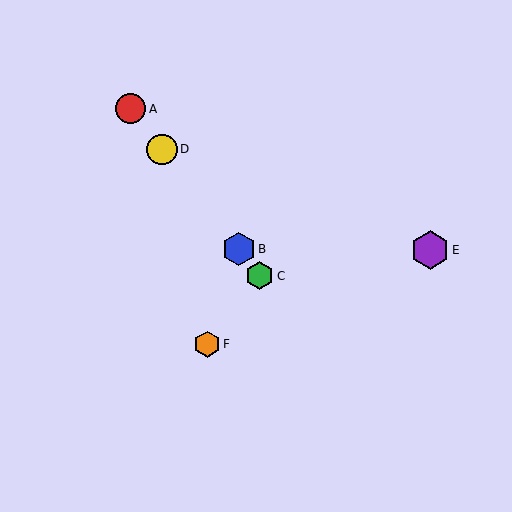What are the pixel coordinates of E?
Object E is at (430, 250).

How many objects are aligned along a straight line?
4 objects (A, B, C, D) are aligned along a straight line.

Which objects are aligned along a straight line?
Objects A, B, C, D are aligned along a straight line.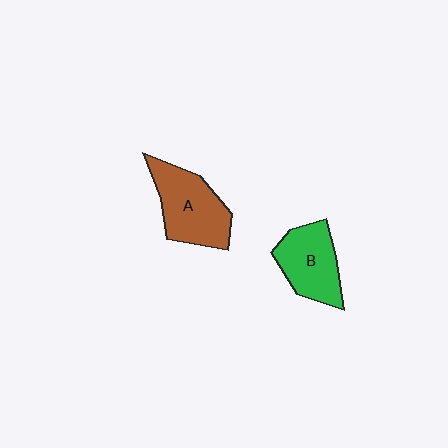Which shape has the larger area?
Shape A (brown).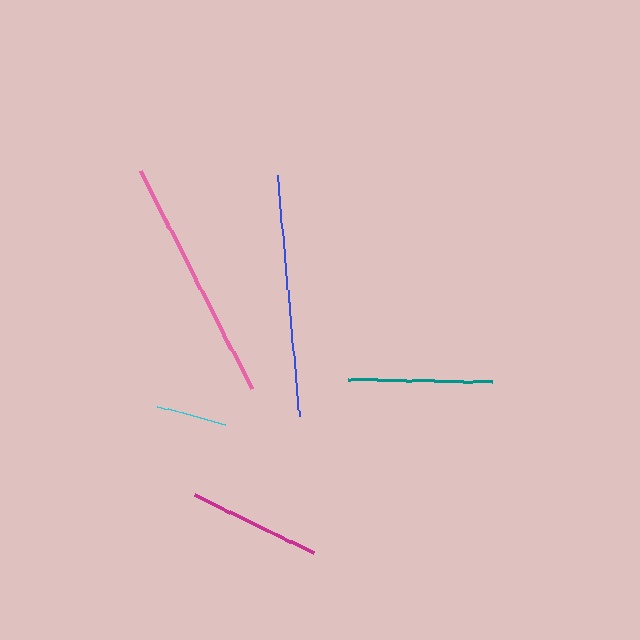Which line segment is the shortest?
The cyan line is the shortest at approximately 70 pixels.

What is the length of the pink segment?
The pink segment is approximately 244 pixels long.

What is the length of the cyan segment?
The cyan segment is approximately 70 pixels long.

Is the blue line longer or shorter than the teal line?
The blue line is longer than the teal line.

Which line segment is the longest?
The pink line is the longest at approximately 244 pixels.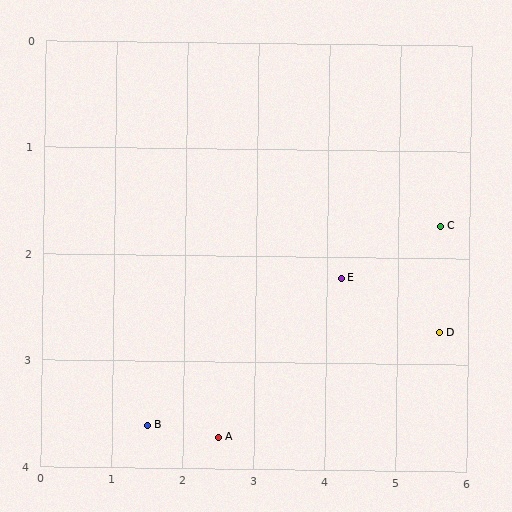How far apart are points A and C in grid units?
Points A and C are about 3.7 grid units apart.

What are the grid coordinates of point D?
Point D is at approximately (5.6, 2.7).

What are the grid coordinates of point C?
Point C is at approximately (5.6, 1.7).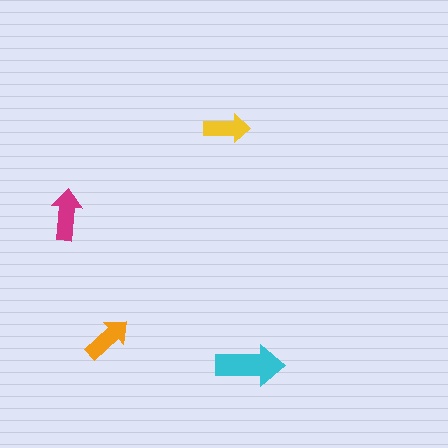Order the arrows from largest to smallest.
the cyan one, the magenta one, the orange one, the yellow one.